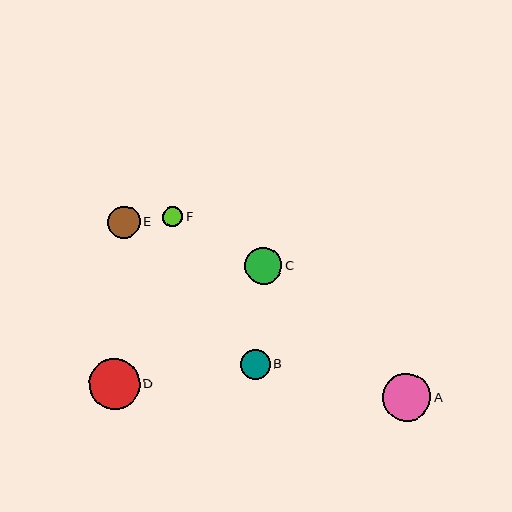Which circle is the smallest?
Circle F is the smallest with a size of approximately 20 pixels.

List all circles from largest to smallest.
From largest to smallest: D, A, C, E, B, F.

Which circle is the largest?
Circle D is the largest with a size of approximately 51 pixels.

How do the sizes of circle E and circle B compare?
Circle E and circle B are approximately the same size.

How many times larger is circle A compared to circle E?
Circle A is approximately 1.5 times the size of circle E.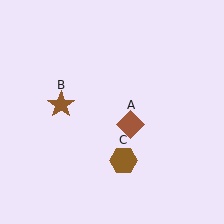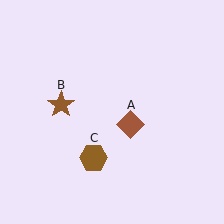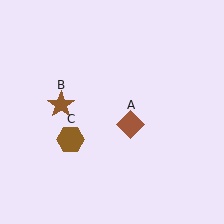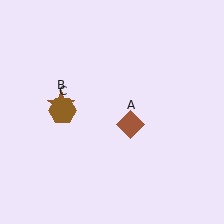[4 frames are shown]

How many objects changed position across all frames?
1 object changed position: brown hexagon (object C).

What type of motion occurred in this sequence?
The brown hexagon (object C) rotated clockwise around the center of the scene.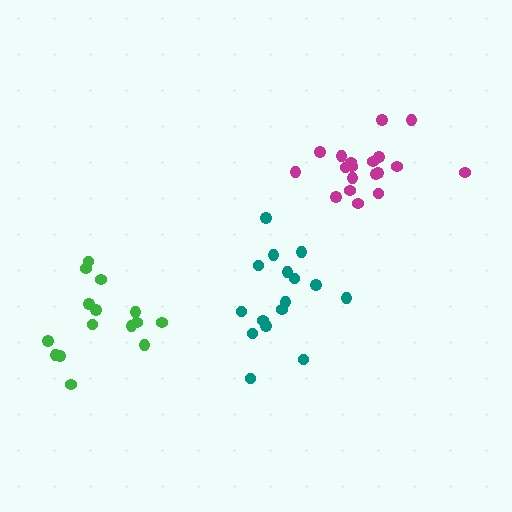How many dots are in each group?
Group 1: 16 dots, Group 2: 19 dots, Group 3: 15 dots (50 total).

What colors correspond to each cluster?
The clusters are colored: teal, magenta, green.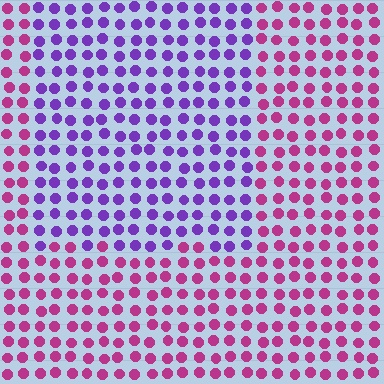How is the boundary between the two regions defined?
The boundary is defined purely by a slight shift in hue (about 51 degrees). Spacing, size, and orientation are identical on both sides.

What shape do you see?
I see a rectangle.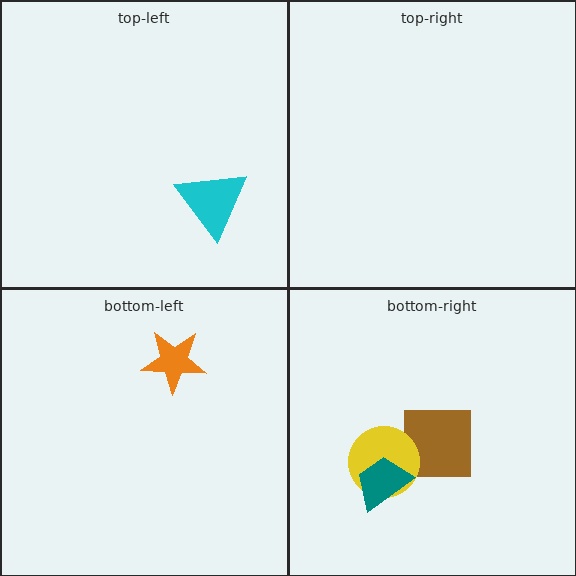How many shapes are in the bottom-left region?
1.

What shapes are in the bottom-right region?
The brown square, the yellow circle, the teal trapezoid.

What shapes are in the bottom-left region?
The orange star.